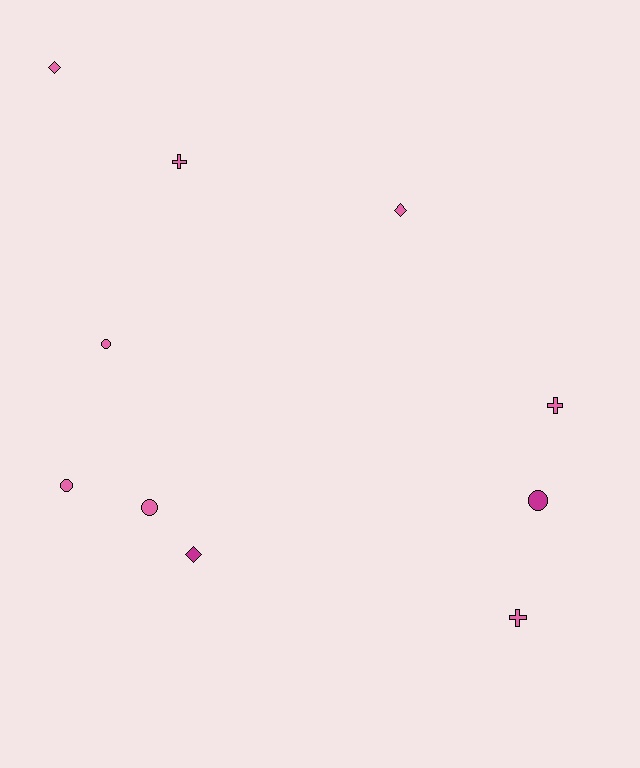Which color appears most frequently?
Pink, with 8 objects.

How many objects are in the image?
There are 10 objects.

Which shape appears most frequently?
Circle, with 4 objects.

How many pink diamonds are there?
There are 2 pink diamonds.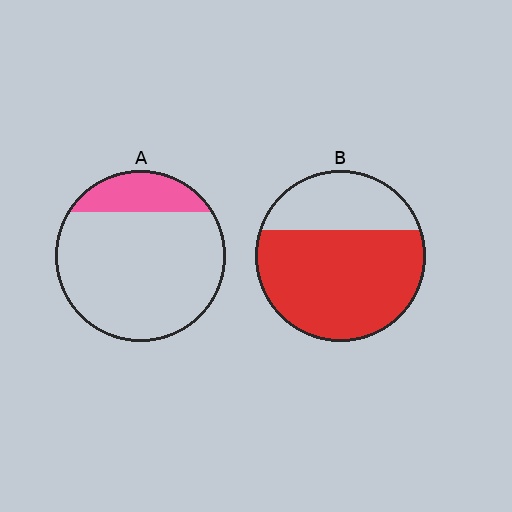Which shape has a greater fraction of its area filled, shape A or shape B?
Shape B.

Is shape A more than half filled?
No.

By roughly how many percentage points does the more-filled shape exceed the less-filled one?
By roughly 50 percentage points (B over A).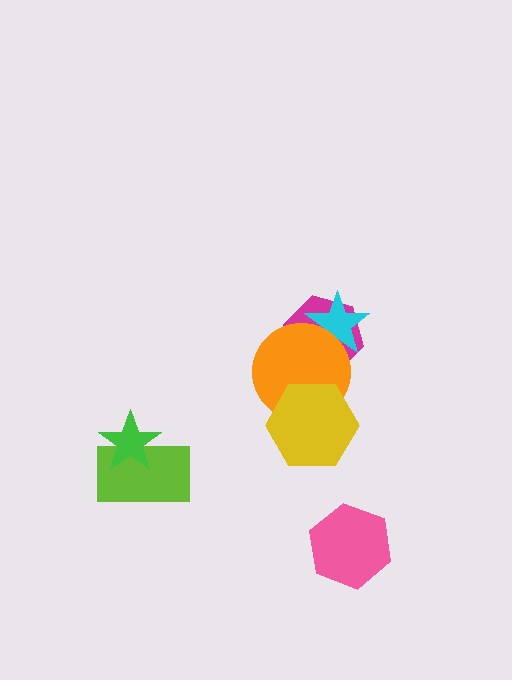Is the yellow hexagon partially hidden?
No, no other shape covers it.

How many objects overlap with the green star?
1 object overlaps with the green star.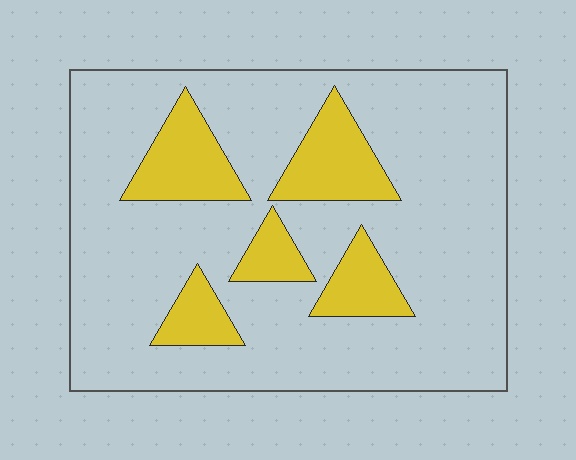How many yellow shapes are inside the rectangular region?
5.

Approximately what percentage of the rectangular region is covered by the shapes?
Approximately 20%.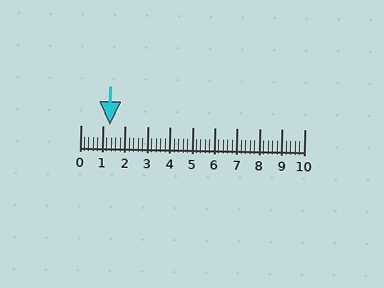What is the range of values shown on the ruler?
The ruler shows values from 0 to 10.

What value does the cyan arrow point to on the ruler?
The cyan arrow points to approximately 1.3.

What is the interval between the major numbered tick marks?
The major tick marks are spaced 1 units apart.